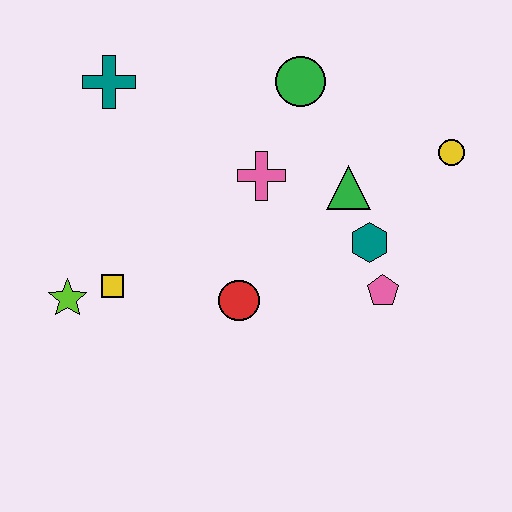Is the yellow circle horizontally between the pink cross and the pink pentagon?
No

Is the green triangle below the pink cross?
Yes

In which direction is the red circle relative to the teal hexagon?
The red circle is to the left of the teal hexagon.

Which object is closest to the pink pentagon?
The teal hexagon is closest to the pink pentagon.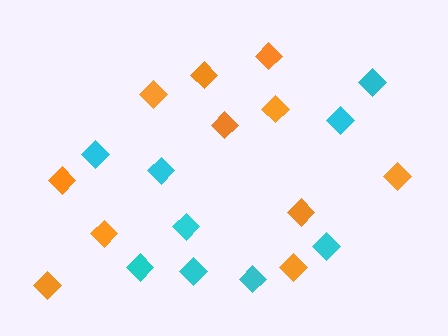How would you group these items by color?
There are 2 groups: one group of cyan diamonds (9) and one group of orange diamonds (11).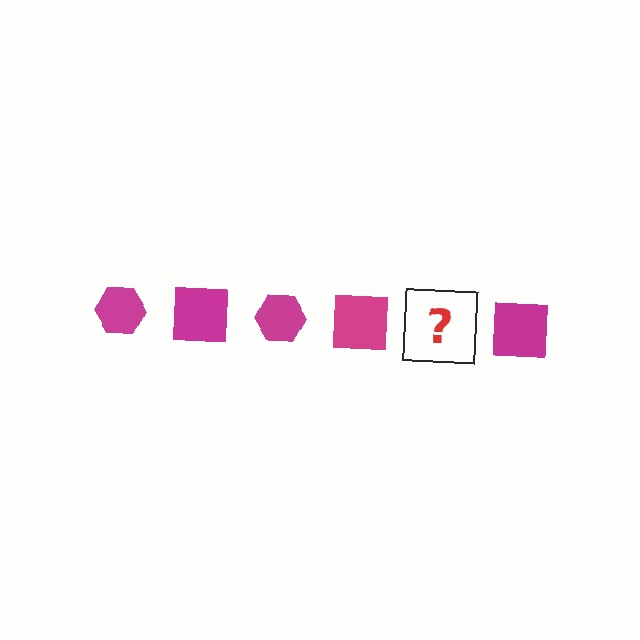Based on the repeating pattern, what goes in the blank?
The blank should be a magenta hexagon.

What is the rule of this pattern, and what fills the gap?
The rule is that the pattern cycles through hexagon, square shapes in magenta. The gap should be filled with a magenta hexagon.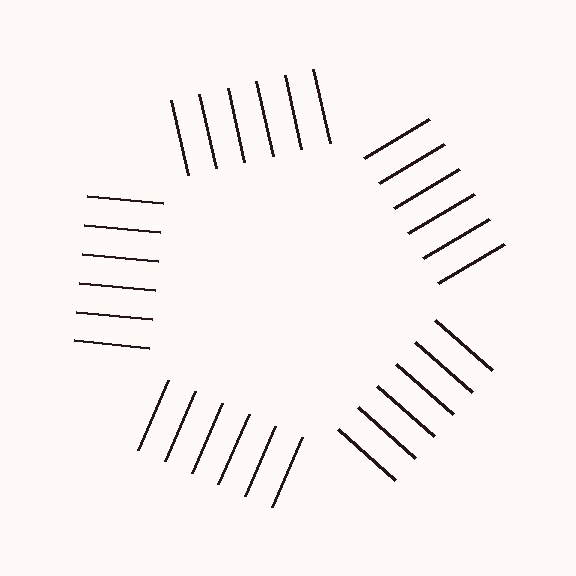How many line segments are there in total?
30 — 6 along each of the 5 edges.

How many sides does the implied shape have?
5 sides — the line-ends trace a pentagon.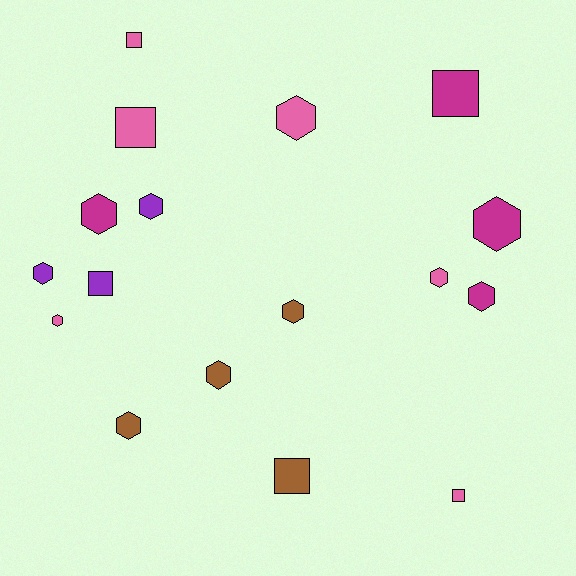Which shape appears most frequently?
Hexagon, with 11 objects.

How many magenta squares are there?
There is 1 magenta square.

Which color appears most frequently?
Pink, with 6 objects.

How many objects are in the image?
There are 17 objects.